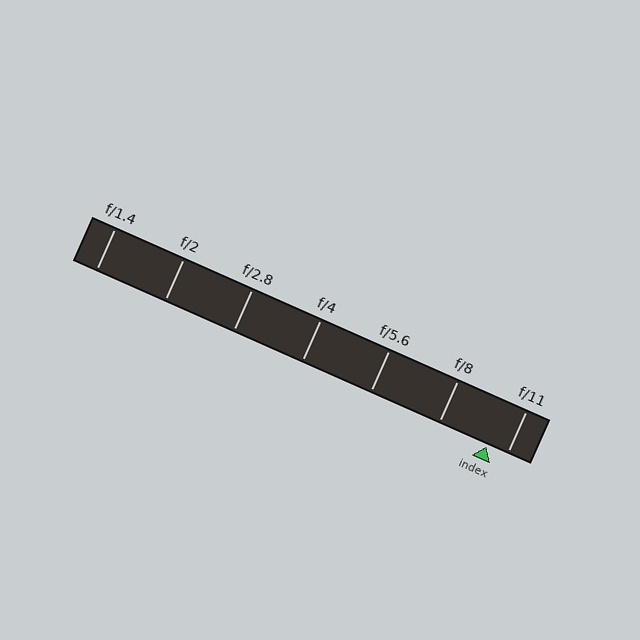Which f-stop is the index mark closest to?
The index mark is closest to f/11.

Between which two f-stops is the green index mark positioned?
The index mark is between f/8 and f/11.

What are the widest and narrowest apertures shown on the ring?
The widest aperture shown is f/1.4 and the narrowest is f/11.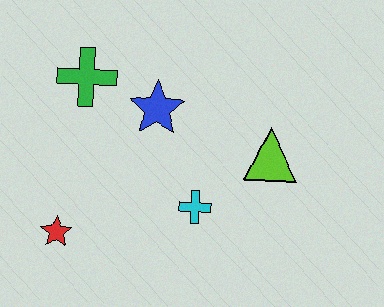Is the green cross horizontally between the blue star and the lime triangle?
No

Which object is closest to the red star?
The cyan cross is closest to the red star.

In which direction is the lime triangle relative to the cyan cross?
The lime triangle is to the right of the cyan cross.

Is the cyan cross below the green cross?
Yes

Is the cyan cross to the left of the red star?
No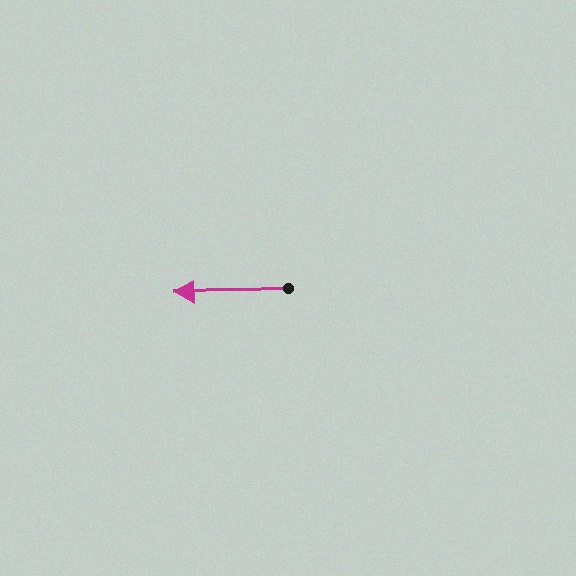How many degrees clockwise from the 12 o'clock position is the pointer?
Approximately 269 degrees.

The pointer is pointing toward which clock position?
Roughly 9 o'clock.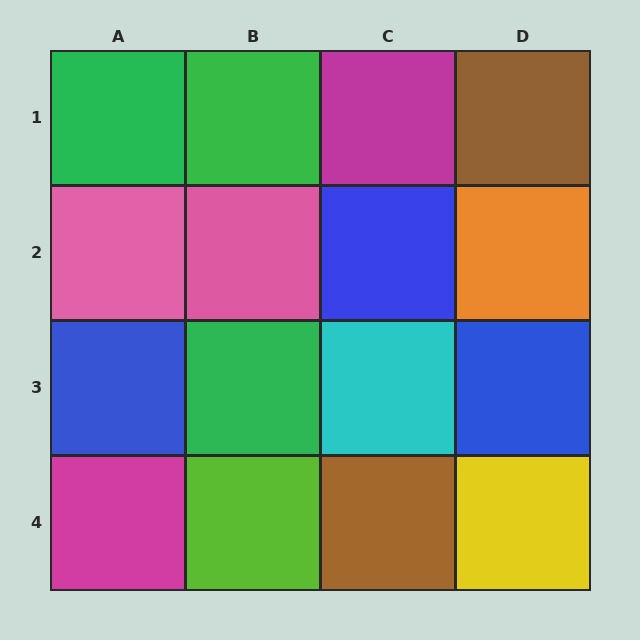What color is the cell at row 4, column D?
Yellow.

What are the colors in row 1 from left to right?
Green, green, magenta, brown.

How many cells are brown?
2 cells are brown.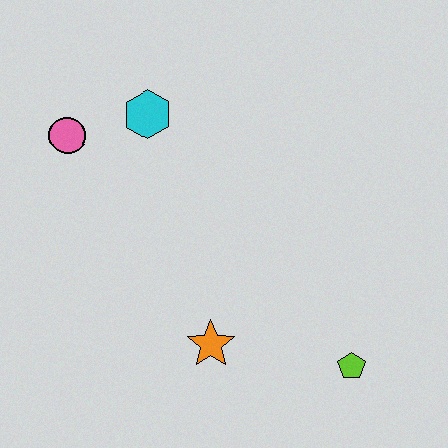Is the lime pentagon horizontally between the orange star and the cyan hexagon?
No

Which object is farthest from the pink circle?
The lime pentagon is farthest from the pink circle.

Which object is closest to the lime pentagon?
The orange star is closest to the lime pentagon.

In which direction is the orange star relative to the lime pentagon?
The orange star is to the left of the lime pentagon.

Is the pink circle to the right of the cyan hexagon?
No